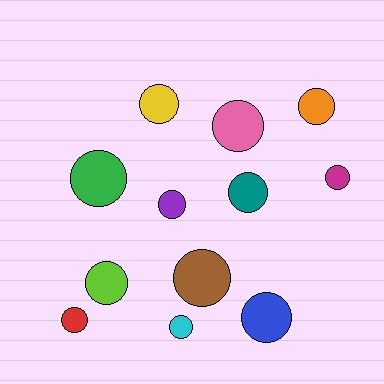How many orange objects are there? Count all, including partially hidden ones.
There is 1 orange object.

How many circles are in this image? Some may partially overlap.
There are 12 circles.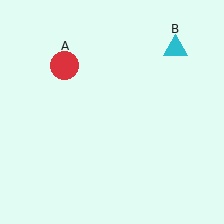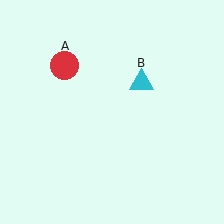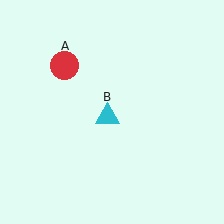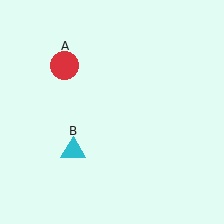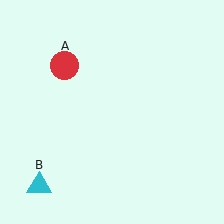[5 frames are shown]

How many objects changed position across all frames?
1 object changed position: cyan triangle (object B).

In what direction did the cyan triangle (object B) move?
The cyan triangle (object B) moved down and to the left.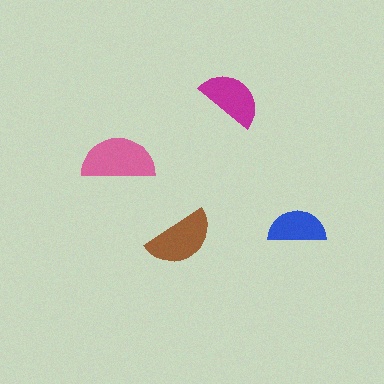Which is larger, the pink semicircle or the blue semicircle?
The pink one.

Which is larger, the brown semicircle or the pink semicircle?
The pink one.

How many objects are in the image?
There are 4 objects in the image.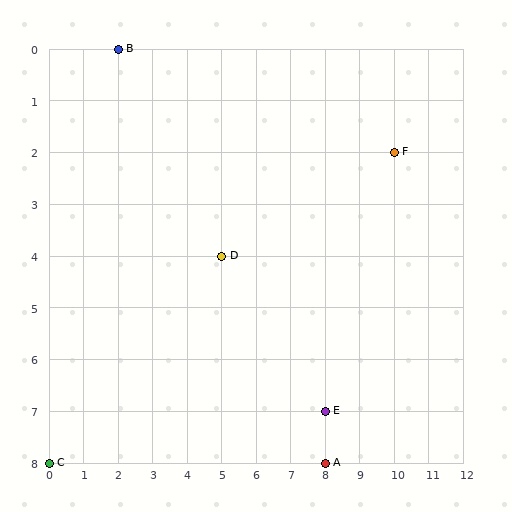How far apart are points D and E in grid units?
Points D and E are 3 columns and 3 rows apart (about 4.2 grid units diagonally).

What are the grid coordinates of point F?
Point F is at grid coordinates (10, 2).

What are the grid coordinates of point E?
Point E is at grid coordinates (8, 7).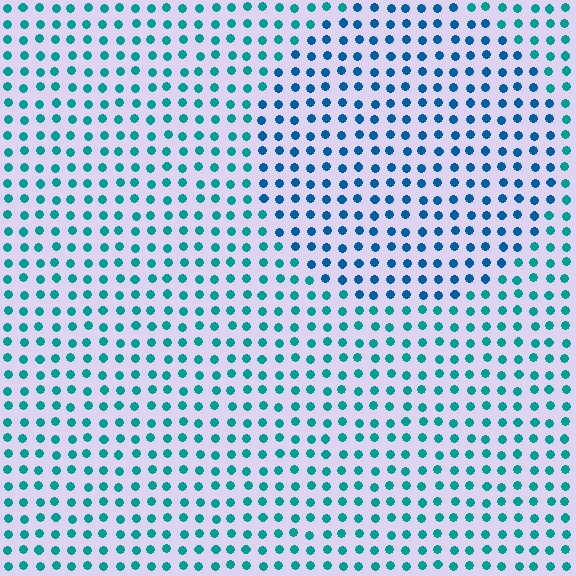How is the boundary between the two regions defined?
The boundary is defined purely by a slight shift in hue (about 29 degrees). Spacing, size, and orientation are identical on both sides.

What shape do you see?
I see a circle.